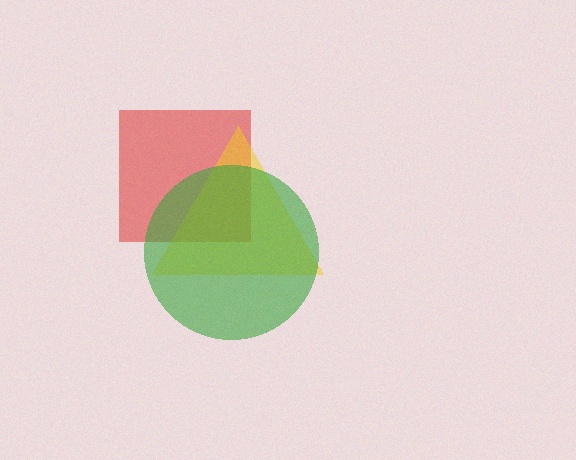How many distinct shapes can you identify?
There are 3 distinct shapes: a red square, a yellow triangle, a green circle.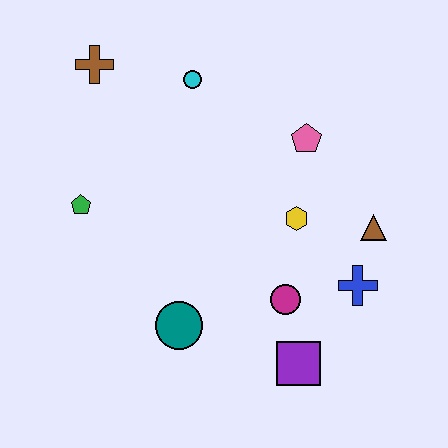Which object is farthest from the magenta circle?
The brown cross is farthest from the magenta circle.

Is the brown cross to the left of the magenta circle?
Yes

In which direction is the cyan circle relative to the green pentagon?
The cyan circle is above the green pentagon.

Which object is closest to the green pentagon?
The brown cross is closest to the green pentagon.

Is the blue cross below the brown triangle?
Yes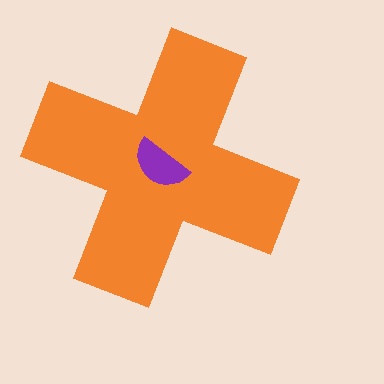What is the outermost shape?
The orange cross.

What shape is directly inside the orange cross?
The purple semicircle.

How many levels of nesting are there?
2.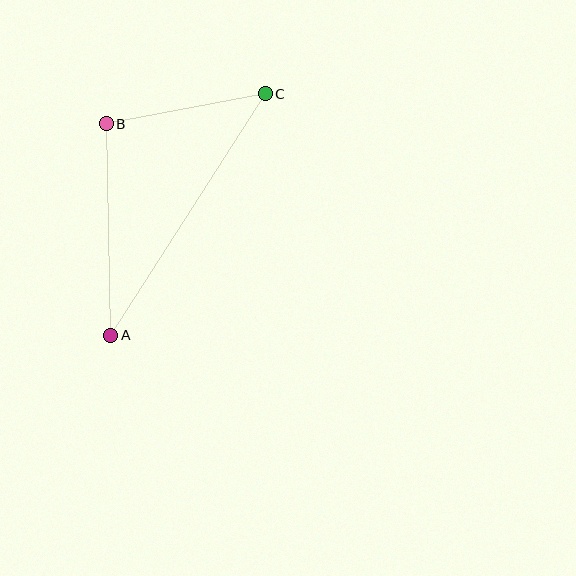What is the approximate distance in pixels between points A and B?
The distance between A and B is approximately 211 pixels.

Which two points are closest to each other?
Points B and C are closest to each other.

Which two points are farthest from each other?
Points A and C are farthest from each other.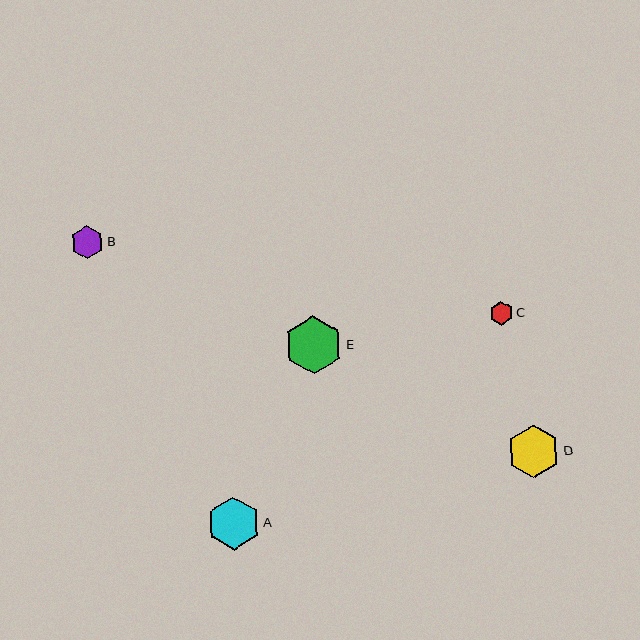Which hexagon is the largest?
Hexagon E is the largest with a size of approximately 58 pixels.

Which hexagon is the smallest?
Hexagon C is the smallest with a size of approximately 24 pixels.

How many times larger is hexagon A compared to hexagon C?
Hexagon A is approximately 2.2 times the size of hexagon C.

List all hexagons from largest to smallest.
From largest to smallest: E, A, D, B, C.